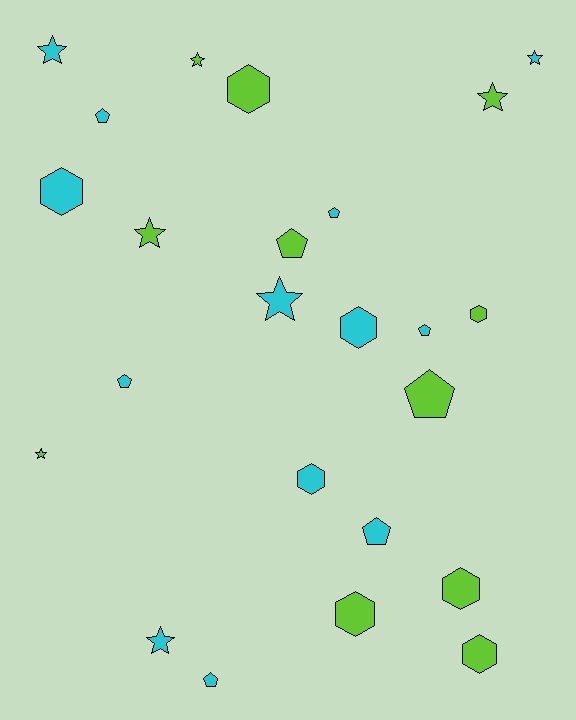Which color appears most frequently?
Cyan, with 13 objects.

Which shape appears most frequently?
Hexagon, with 8 objects.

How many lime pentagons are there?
There are 2 lime pentagons.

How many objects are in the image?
There are 24 objects.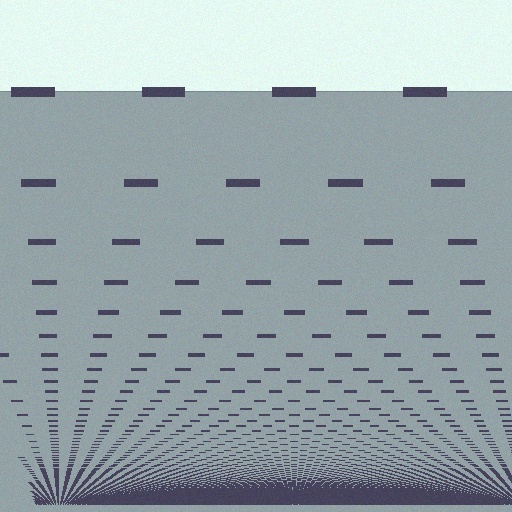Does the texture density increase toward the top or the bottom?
Density increases toward the bottom.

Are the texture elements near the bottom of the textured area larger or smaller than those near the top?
Smaller. The gradient is inverted — elements near the bottom are smaller and denser.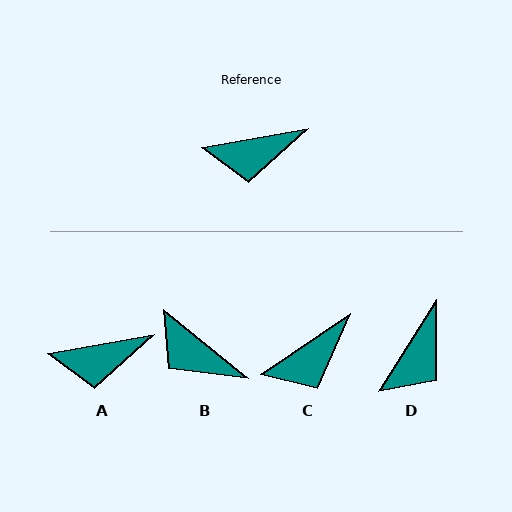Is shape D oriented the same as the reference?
No, it is off by about 48 degrees.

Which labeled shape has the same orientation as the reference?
A.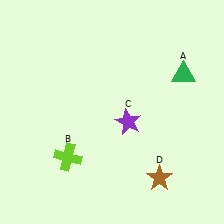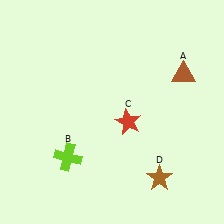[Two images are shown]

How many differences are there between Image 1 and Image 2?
There are 2 differences between the two images.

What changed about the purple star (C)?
In Image 1, C is purple. In Image 2, it changed to red.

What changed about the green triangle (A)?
In Image 1, A is green. In Image 2, it changed to brown.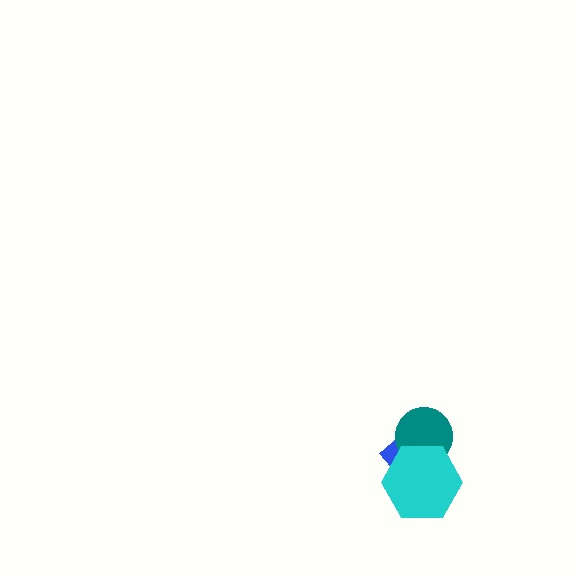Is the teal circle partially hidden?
Yes, it is partially covered by another shape.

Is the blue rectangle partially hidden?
Yes, it is partially covered by another shape.